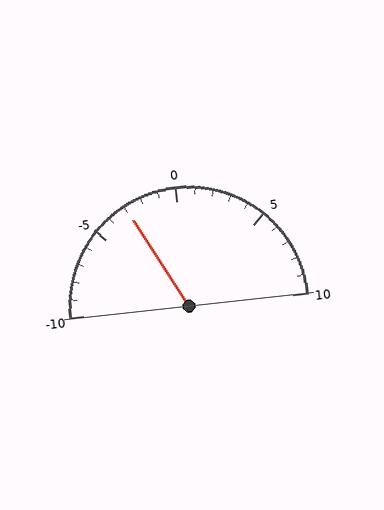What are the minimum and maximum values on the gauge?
The gauge ranges from -10 to 10.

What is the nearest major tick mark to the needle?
The nearest major tick mark is -5.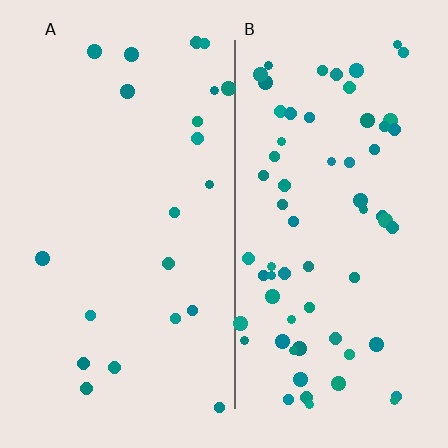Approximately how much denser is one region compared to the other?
Approximately 3.1× — region B over region A.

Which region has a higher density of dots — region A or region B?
B (the right).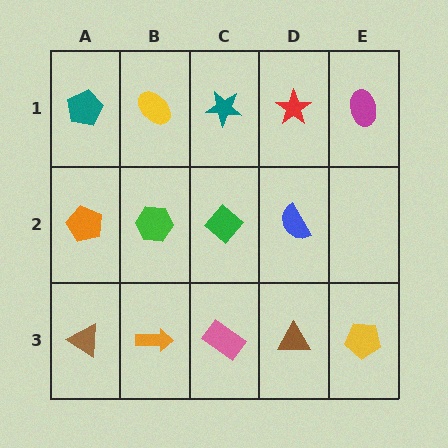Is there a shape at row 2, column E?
No, that cell is empty.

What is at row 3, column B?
An orange arrow.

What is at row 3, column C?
A pink rectangle.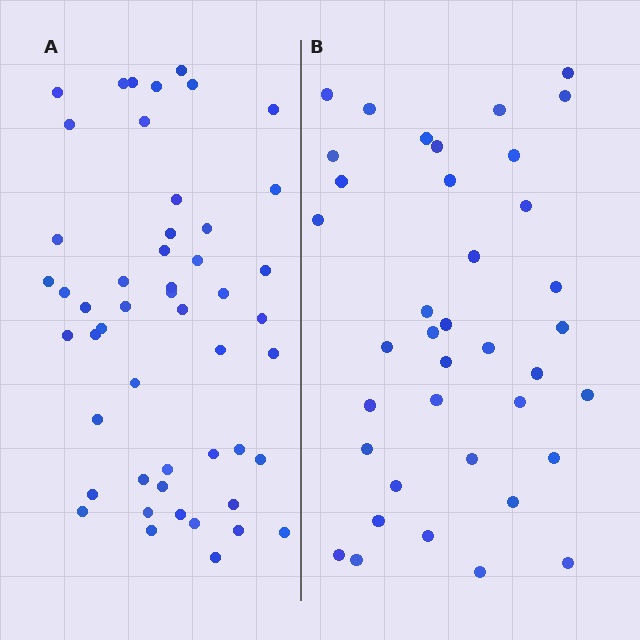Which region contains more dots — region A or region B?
Region A (the left region) has more dots.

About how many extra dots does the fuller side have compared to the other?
Region A has roughly 12 or so more dots than region B.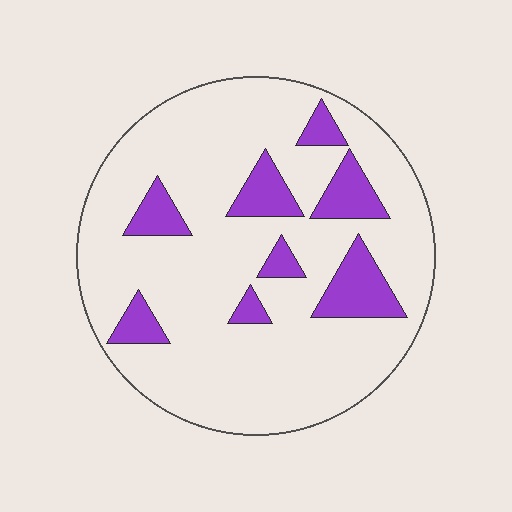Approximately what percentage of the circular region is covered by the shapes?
Approximately 15%.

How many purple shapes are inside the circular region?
8.